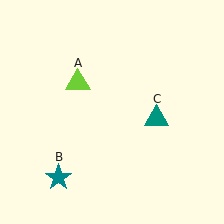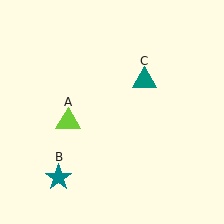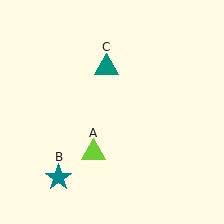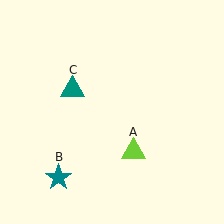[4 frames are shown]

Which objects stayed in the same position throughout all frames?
Teal star (object B) remained stationary.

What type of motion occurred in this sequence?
The lime triangle (object A), teal triangle (object C) rotated counterclockwise around the center of the scene.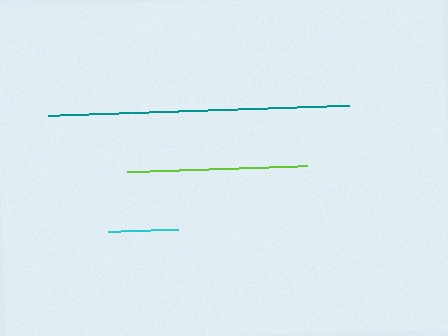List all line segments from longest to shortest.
From longest to shortest: teal, lime, cyan.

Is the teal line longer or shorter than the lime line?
The teal line is longer than the lime line.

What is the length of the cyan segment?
The cyan segment is approximately 70 pixels long.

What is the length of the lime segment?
The lime segment is approximately 180 pixels long.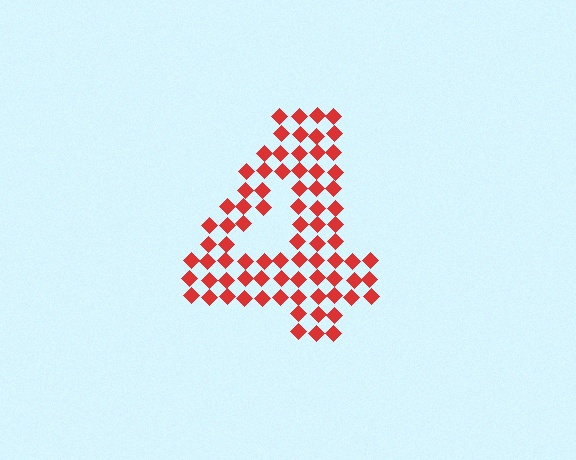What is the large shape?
The large shape is the digit 4.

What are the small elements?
The small elements are diamonds.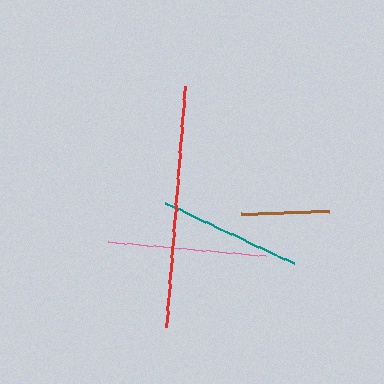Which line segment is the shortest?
The brown line is the shortest at approximately 88 pixels.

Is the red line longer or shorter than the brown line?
The red line is longer than the brown line.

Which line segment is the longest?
The red line is the longest at approximately 242 pixels.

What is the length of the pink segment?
The pink segment is approximately 159 pixels long.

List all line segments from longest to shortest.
From longest to shortest: red, pink, teal, brown.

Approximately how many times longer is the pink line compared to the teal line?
The pink line is approximately 1.1 times the length of the teal line.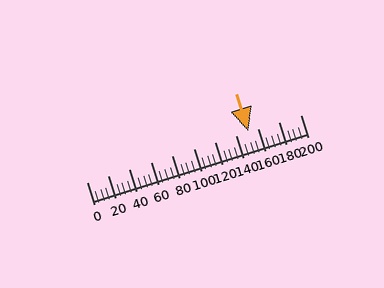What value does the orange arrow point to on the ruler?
The orange arrow points to approximately 151.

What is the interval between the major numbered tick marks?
The major tick marks are spaced 20 units apart.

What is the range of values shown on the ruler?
The ruler shows values from 0 to 200.